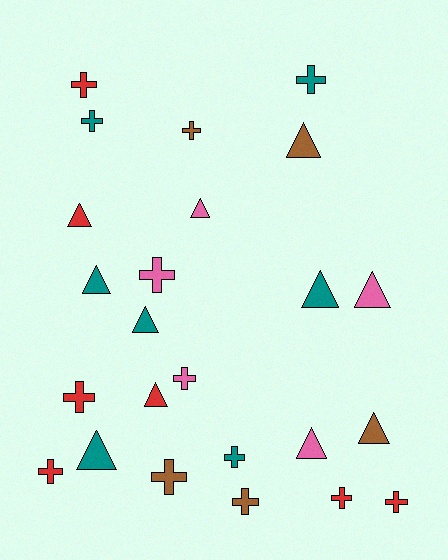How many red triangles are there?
There are 2 red triangles.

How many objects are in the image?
There are 24 objects.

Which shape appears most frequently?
Cross, with 13 objects.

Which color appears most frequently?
Teal, with 7 objects.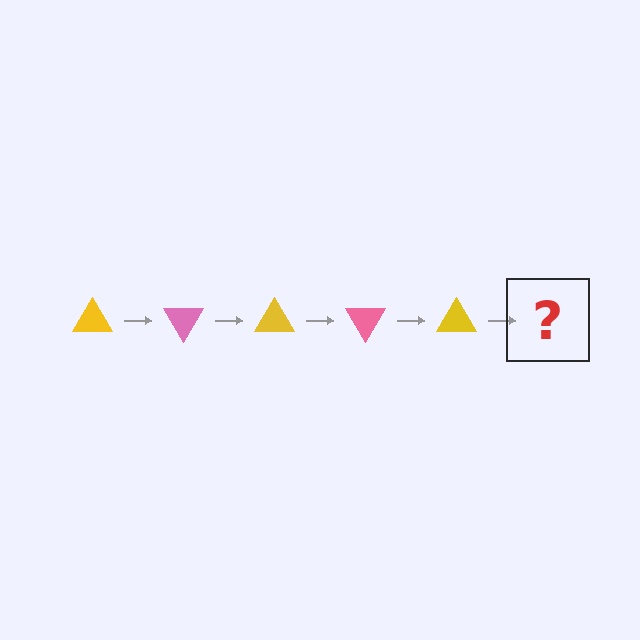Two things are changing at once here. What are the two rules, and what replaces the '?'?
The two rules are that it rotates 60 degrees each step and the color cycles through yellow and pink. The '?' should be a pink triangle, rotated 300 degrees from the start.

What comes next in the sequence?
The next element should be a pink triangle, rotated 300 degrees from the start.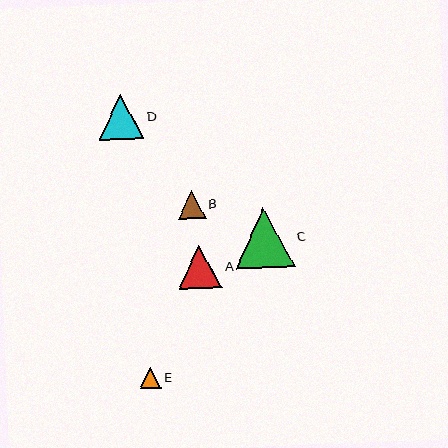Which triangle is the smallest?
Triangle E is the smallest with a size of approximately 22 pixels.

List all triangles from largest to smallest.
From largest to smallest: C, D, A, B, E.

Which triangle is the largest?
Triangle C is the largest with a size of approximately 59 pixels.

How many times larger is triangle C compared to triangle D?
Triangle C is approximately 1.3 times the size of triangle D.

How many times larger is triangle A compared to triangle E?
Triangle A is approximately 2.0 times the size of triangle E.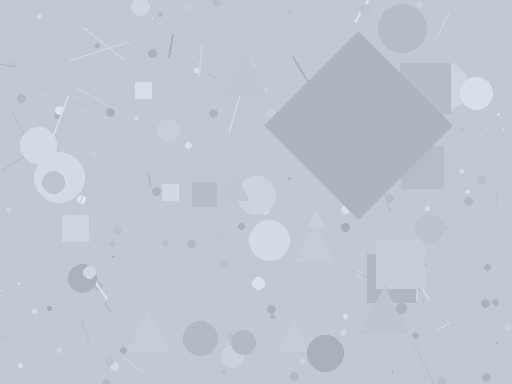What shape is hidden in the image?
A diamond is hidden in the image.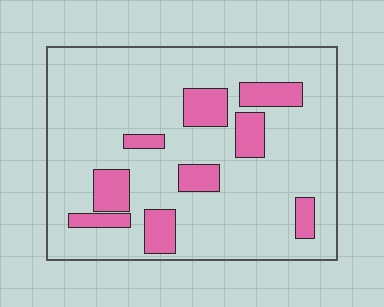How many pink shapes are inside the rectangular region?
9.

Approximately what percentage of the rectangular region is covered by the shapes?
Approximately 20%.